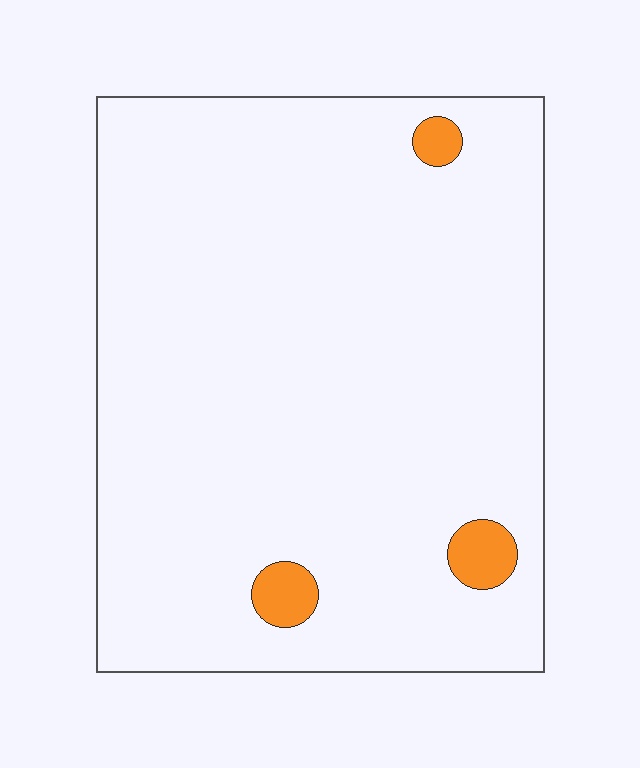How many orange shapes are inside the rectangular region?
3.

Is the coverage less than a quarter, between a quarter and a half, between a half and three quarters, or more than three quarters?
Less than a quarter.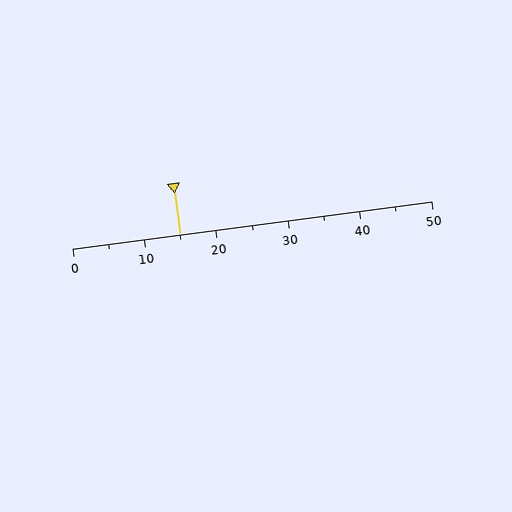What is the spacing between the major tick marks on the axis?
The major ticks are spaced 10 apart.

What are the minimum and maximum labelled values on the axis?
The axis runs from 0 to 50.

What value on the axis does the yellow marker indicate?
The marker indicates approximately 15.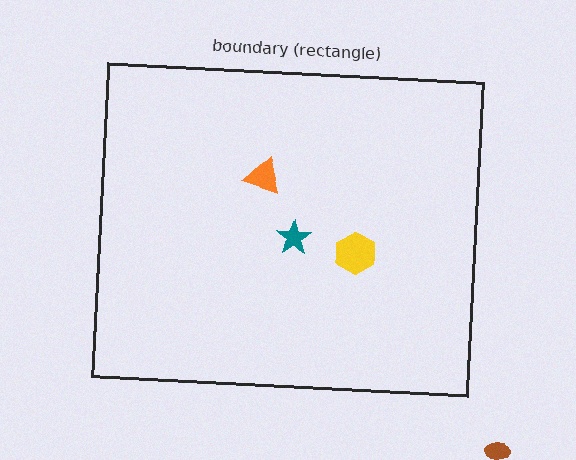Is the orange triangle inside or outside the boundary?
Inside.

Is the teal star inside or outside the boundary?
Inside.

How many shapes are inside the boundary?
3 inside, 1 outside.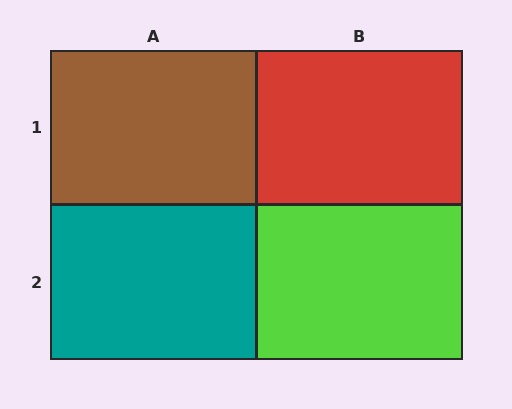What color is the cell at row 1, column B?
Red.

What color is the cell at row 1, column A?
Brown.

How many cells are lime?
1 cell is lime.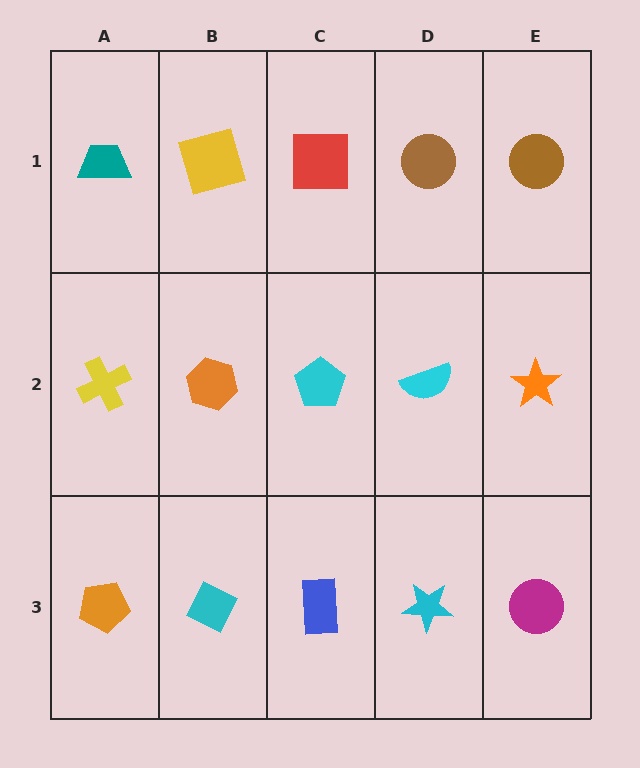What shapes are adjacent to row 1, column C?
A cyan pentagon (row 2, column C), a yellow square (row 1, column B), a brown circle (row 1, column D).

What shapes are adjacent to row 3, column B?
An orange hexagon (row 2, column B), an orange pentagon (row 3, column A), a blue rectangle (row 3, column C).